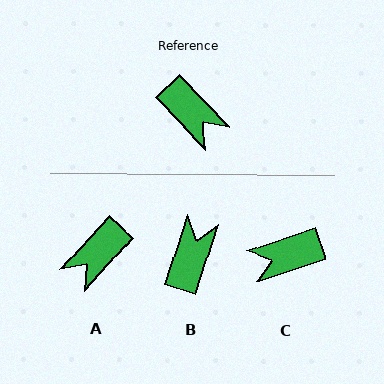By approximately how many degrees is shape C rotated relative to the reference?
Approximately 115 degrees clockwise.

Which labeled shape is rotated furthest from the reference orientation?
B, about 118 degrees away.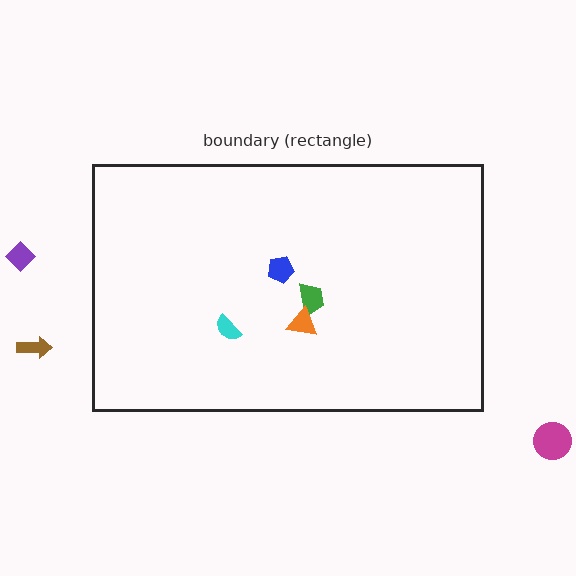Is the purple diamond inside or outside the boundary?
Outside.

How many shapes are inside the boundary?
4 inside, 3 outside.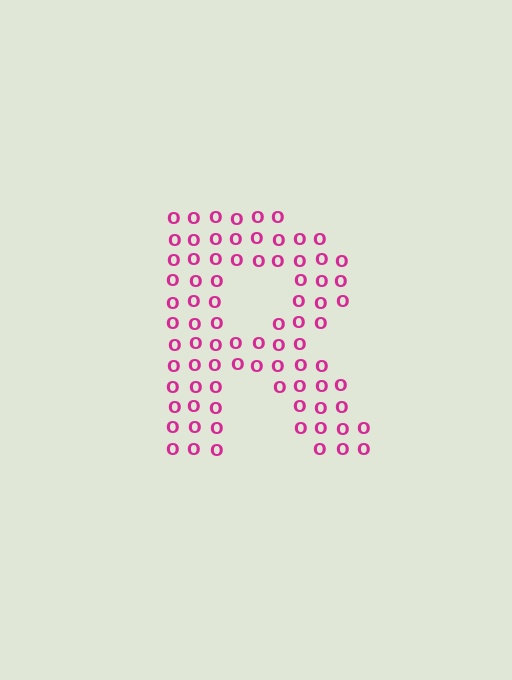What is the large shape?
The large shape is the letter R.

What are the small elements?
The small elements are letter O's.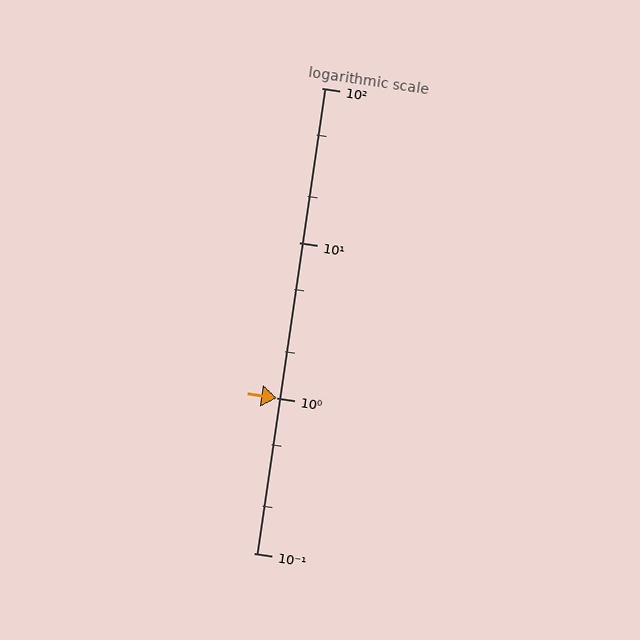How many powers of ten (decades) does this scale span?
The scale spans 3 decades, from 0.1 to 100.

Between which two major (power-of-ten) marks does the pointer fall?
The pointer is between 1 and 10.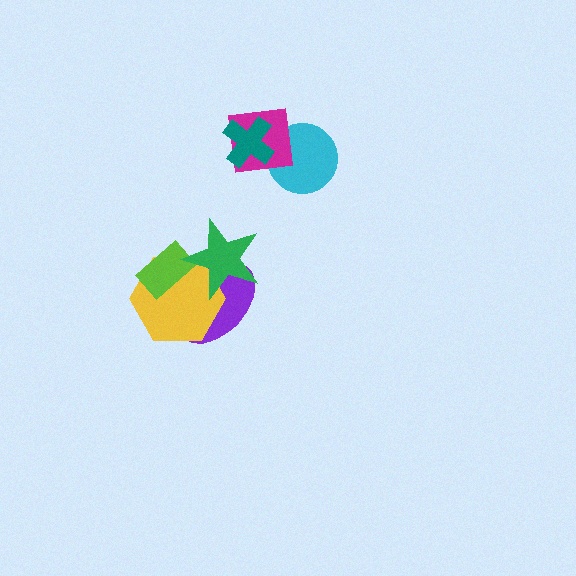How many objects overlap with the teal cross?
1 object overlaps with the teal cross.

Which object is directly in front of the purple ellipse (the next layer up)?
The yellow hexagon is directly in front of the purple ellipse.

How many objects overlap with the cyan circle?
1 object overlaps with the cyan circle.